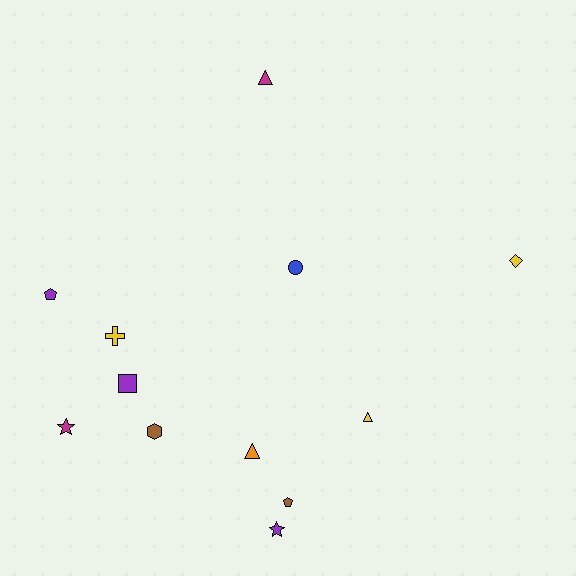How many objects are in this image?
There are 12 objects.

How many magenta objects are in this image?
There are 2 magenta objects.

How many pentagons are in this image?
There are 2 pentagons.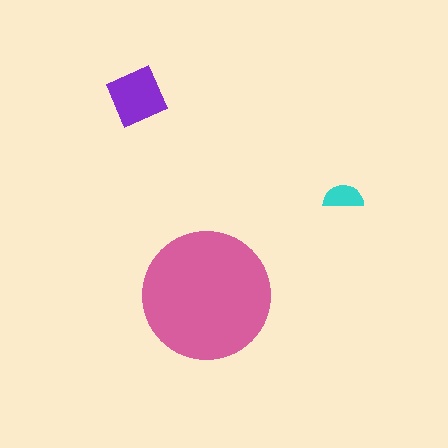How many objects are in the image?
There are 3 objects in the image.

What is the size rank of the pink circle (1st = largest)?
1st.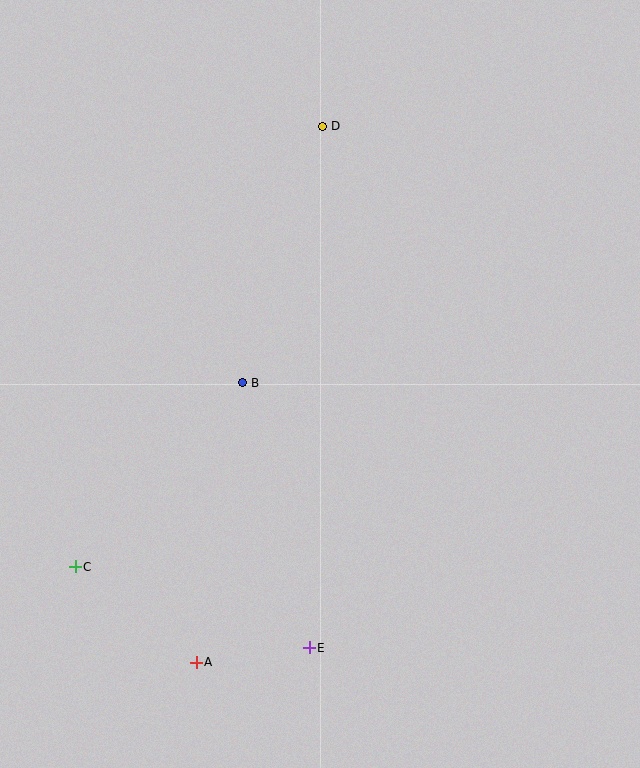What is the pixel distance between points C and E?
The distance between C and E is 247 pixels.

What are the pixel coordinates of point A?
Point A is at (196, 662).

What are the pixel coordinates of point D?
Point D is at (323, 126).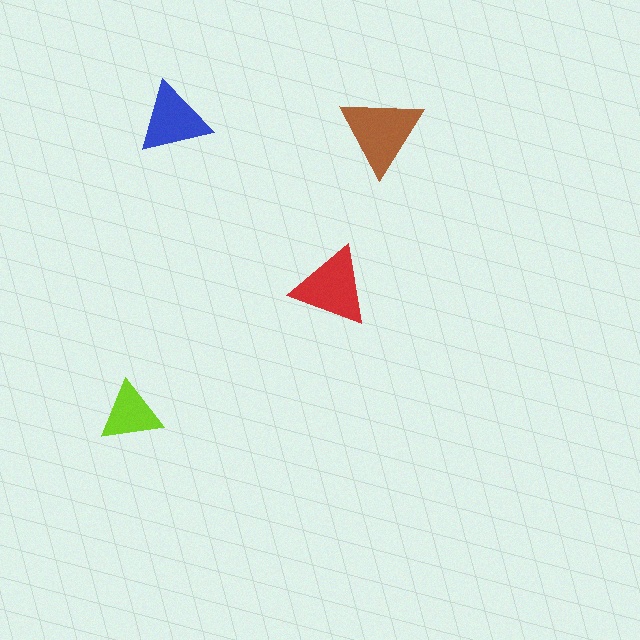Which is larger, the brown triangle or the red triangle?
The brown one.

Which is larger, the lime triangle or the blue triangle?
The blue one.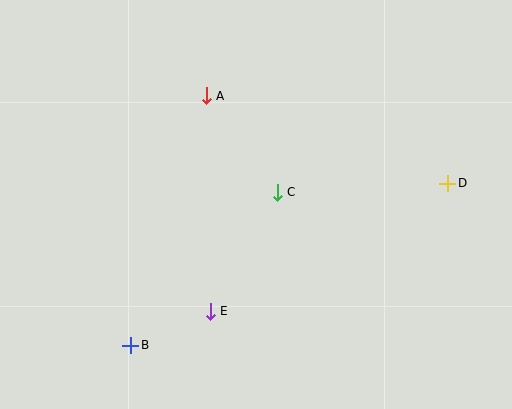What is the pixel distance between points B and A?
The distance between B and A is 261 pixels.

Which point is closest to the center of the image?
Point C at (277, 192) is closest to the center.